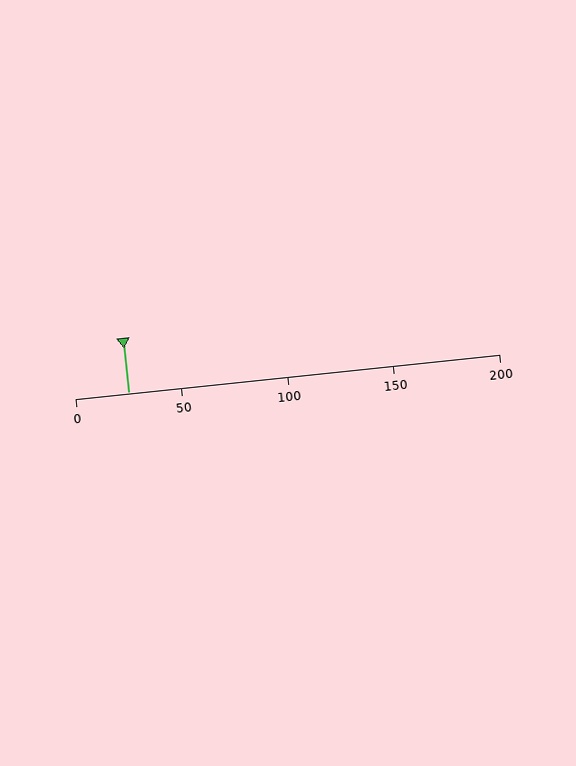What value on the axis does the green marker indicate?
The marker indicates approximately 25.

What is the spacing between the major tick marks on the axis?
The major ticks are spaced 50 apart.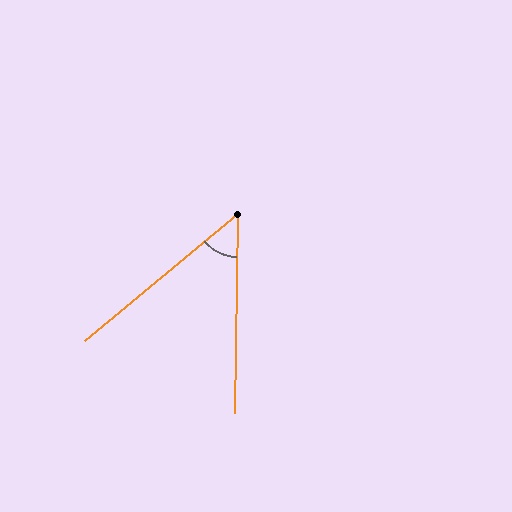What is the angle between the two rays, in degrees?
Approximately 49 degrees.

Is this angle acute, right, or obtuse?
It is acute.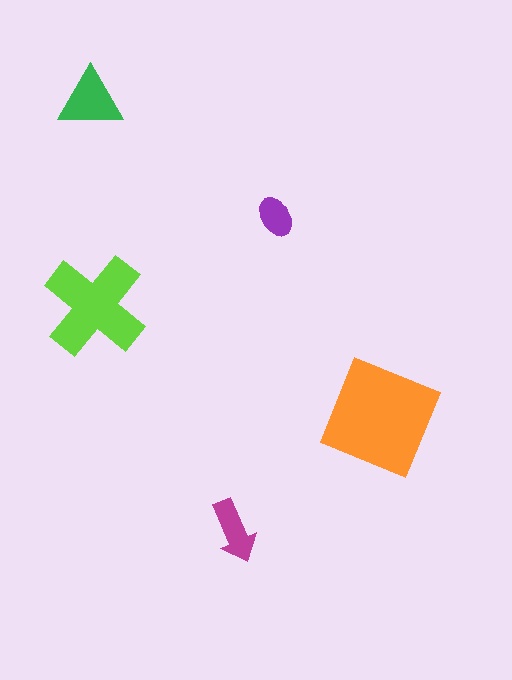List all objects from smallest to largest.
The purple ellipse, the magenta arrow, the green triangle, the lime cross, the orange square.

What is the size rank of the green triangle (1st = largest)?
3rd.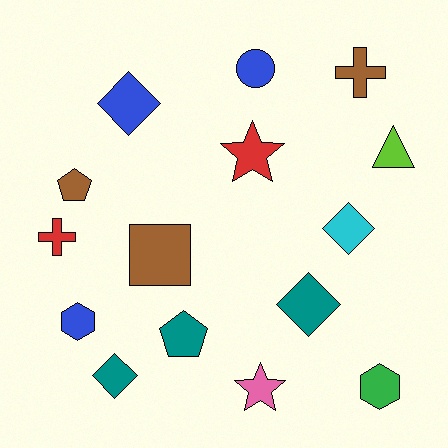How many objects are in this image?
There are 15 objects.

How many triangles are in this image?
There is 1 triangle.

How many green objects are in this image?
There is 1 green object.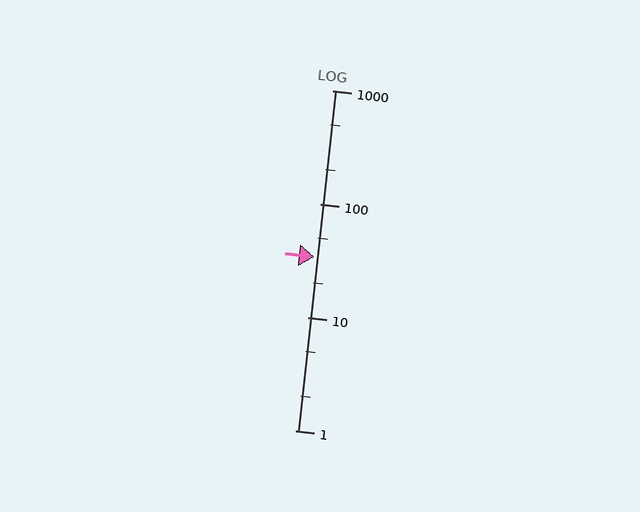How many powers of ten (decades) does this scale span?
The scale spans 3 decades, from 1 to 1000.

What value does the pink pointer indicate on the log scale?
The pointer indicates approximately 34.